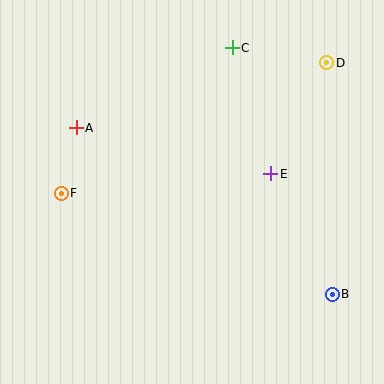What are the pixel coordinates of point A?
Point A is at (76, 128).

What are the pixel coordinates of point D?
Point D is at (327, 63).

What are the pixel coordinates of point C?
Point C is at (232, 48).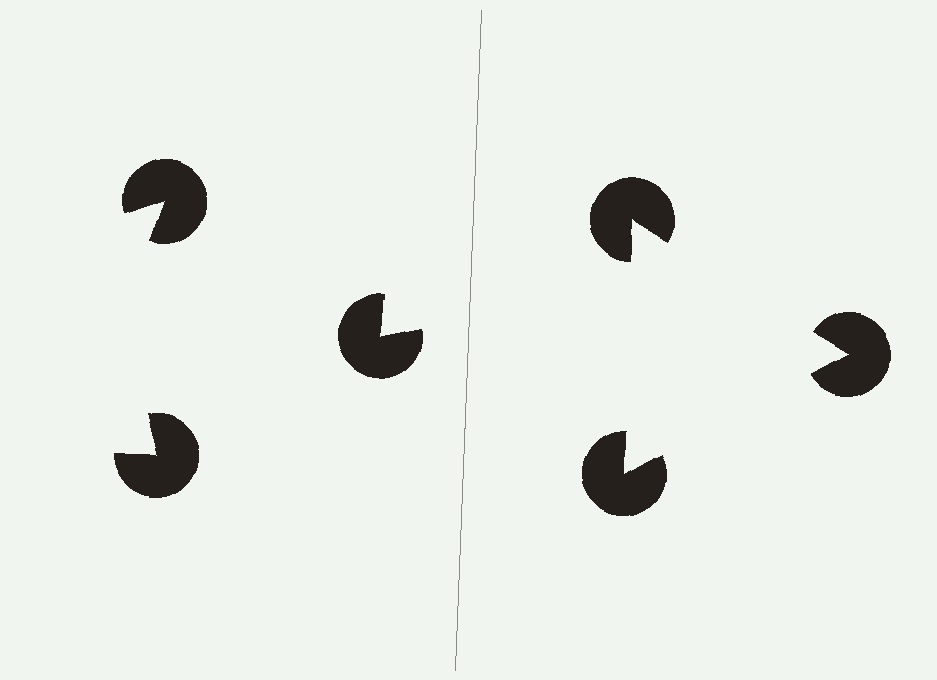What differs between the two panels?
The pac-man discs are positioned identically on both sides; only the wedge orientations differ. On the right they align to a triangle; on the left they are misaligned.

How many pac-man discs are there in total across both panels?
6 — 3 on each side.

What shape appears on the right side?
An illusory triangle.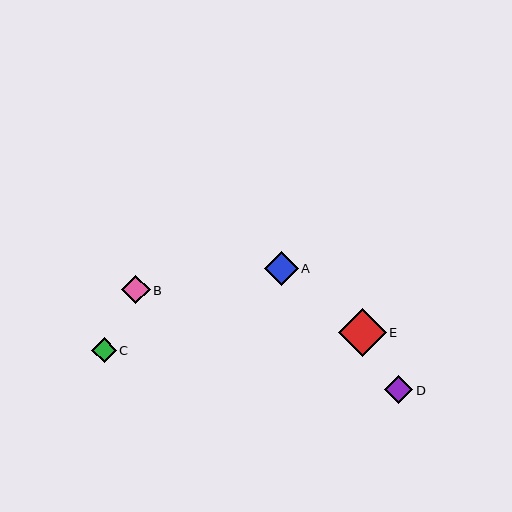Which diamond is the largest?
Diamond E is the largest with a size of approximately 47 pixels.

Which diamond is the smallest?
Diamond C is the smallest with a size of approximately 24 pixels.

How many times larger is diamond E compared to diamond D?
Diamond E is approximately 1.7 times the size of diamond D.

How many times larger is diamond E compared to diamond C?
Diamond E is approximately 1.9 times the size of diamond C.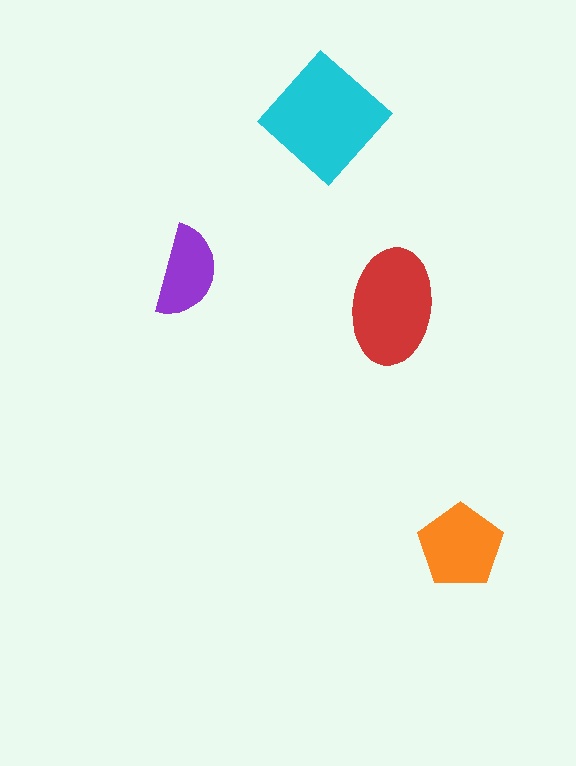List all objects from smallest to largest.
The purple semicircle, the orange pentagon, the red ellipse, the cyan diamond.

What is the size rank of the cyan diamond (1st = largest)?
1st.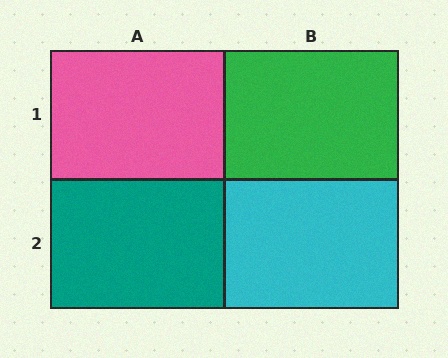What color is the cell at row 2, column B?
Cyan.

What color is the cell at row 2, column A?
Teal.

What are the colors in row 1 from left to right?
Pink, green.